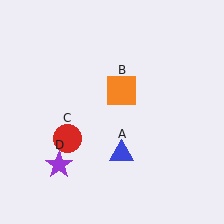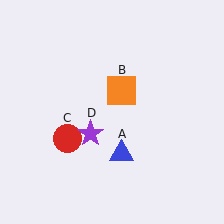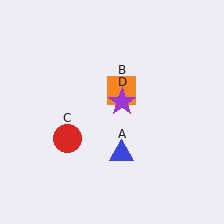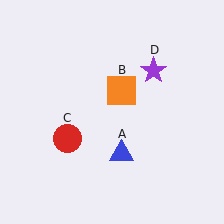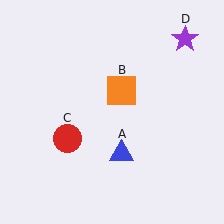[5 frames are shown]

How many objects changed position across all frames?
1 object changed position: purple star (object D).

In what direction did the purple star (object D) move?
The purple star (object D) moved up and to the right.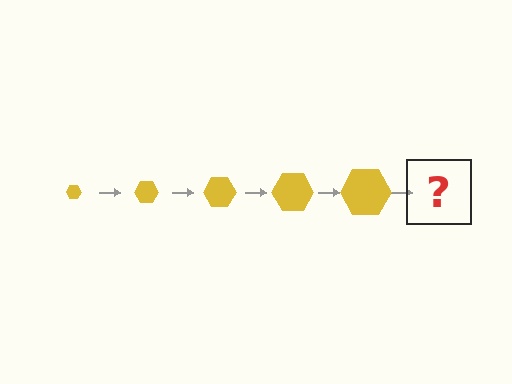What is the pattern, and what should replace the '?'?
The pattern is that the hexagon gets progressively larger each step. The '?' should be a yellow hexagon, larger than the previous one.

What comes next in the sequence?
The next element should be a yellow hexagon, larger than the previous one.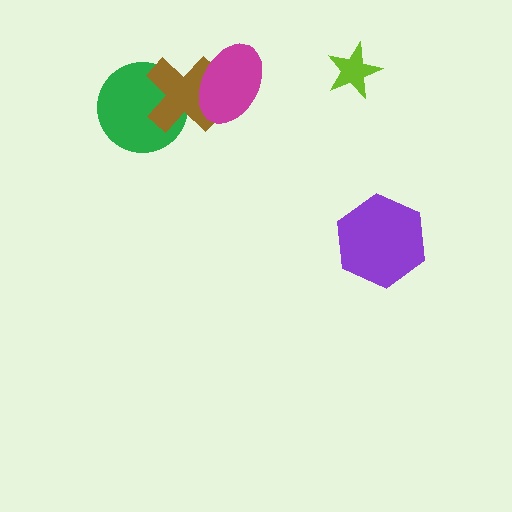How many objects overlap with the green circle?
1 object overlaps with the green circle.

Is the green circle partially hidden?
Yes, it is partially covered by another shape.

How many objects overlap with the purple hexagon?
0 objects overlap with the purple hexagon.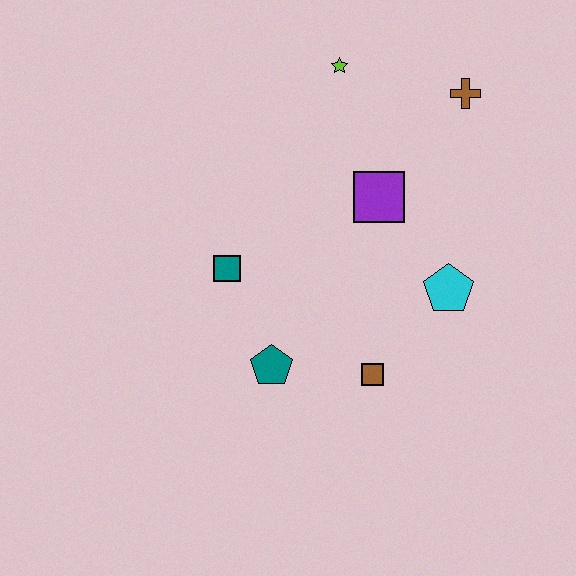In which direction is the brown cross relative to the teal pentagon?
The brown cross is above the teal pentagon.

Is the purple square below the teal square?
No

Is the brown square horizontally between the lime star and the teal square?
No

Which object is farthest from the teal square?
The brown cross is farthest from the teal square.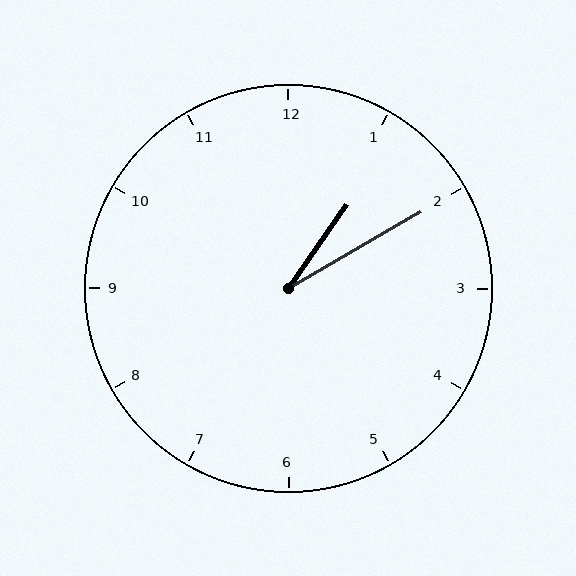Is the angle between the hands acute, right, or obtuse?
It is acute.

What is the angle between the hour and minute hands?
Approximately 25 degrees.